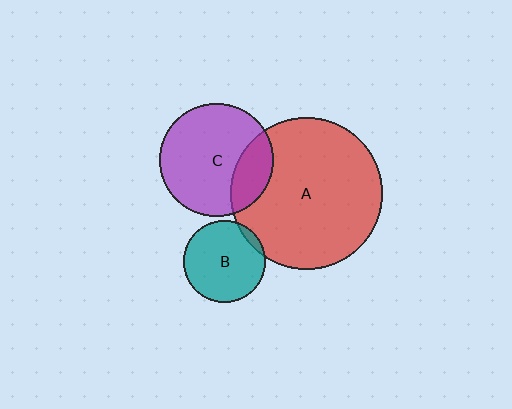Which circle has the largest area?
Circle A (red).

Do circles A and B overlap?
Yes.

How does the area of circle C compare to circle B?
Approximately 1.9 times.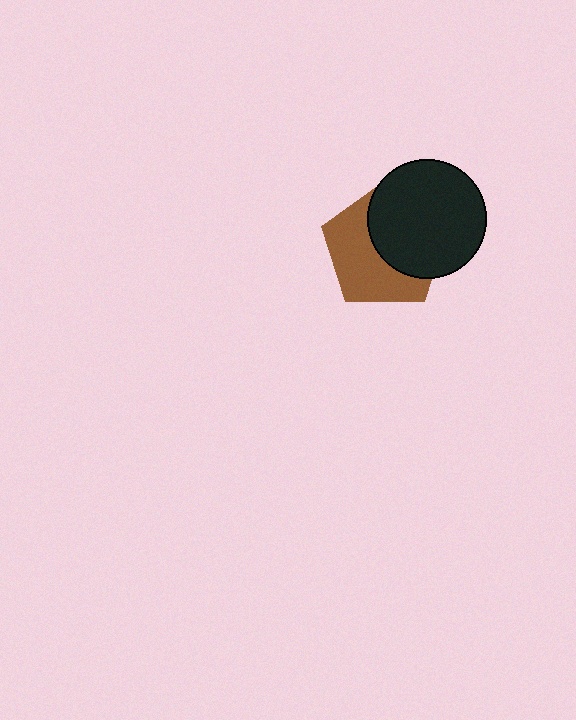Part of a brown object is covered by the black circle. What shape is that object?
It is a pentagon.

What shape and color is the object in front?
The object in front is a black circle.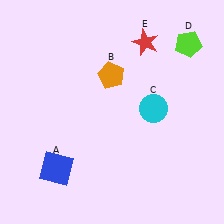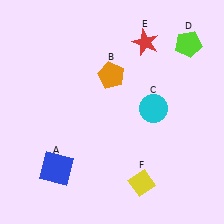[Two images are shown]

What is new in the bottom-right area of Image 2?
A yellow diamond (F) was added in the bottom-right area of Image 2.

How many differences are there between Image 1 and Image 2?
There is 1 difference between the two images.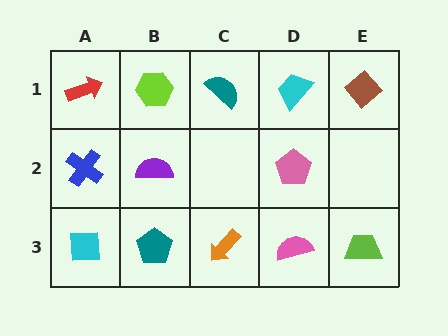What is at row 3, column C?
An orange arrow.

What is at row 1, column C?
A teal semicircle.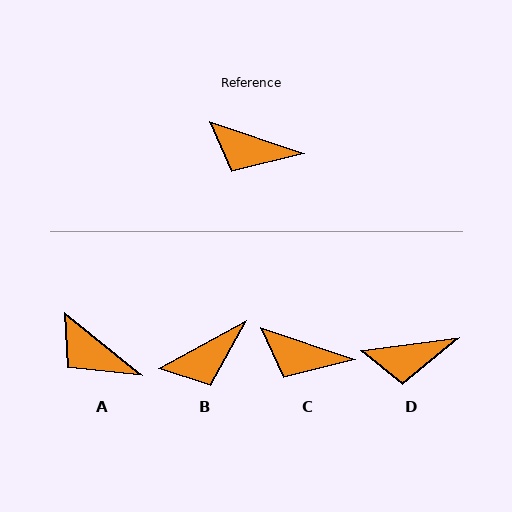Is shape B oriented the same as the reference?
No, it is off by about 47 degrees.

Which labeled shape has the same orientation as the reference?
C.